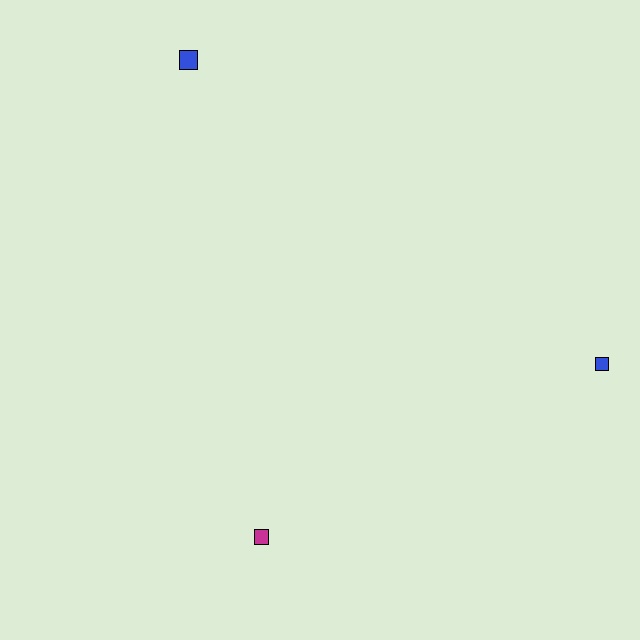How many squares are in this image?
There are 3 squares.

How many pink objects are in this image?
There are no pink objects.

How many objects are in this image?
There are 3 objects.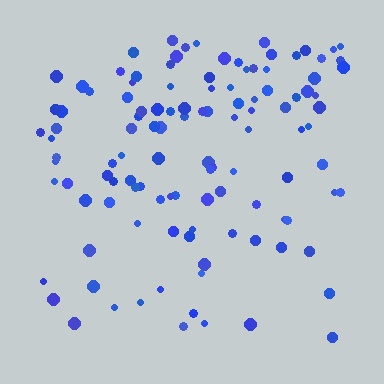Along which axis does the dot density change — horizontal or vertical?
Vertical.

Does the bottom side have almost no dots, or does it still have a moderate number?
Still a moderate number, just noticeably fewer than the top.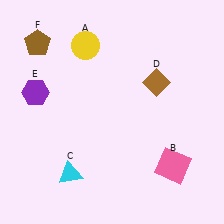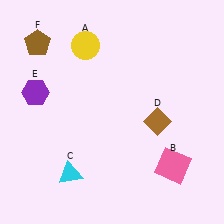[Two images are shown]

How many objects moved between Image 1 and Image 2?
1 object moved between the two images.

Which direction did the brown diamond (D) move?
The brown diamond (D) moved down.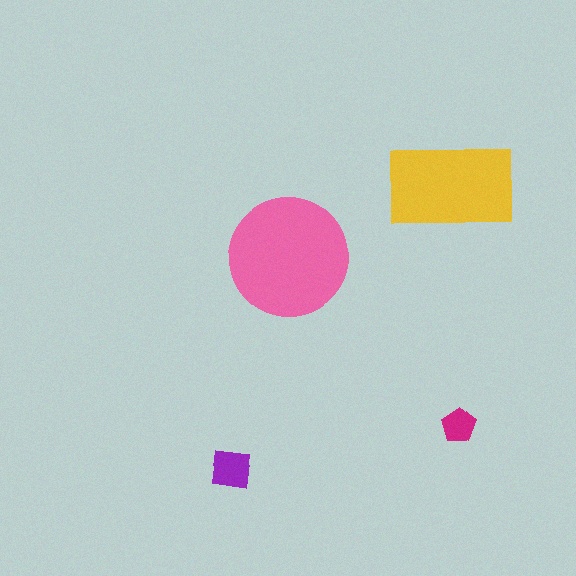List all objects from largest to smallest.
The pink circle, the yellow rectangle, the purple square, the magenta pentagon.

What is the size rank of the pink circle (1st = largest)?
1st.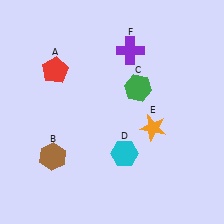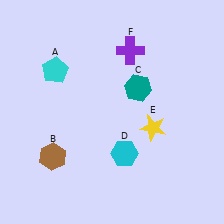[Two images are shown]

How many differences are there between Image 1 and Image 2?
There are 3 differences between the two images.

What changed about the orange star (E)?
In Image 1, E is orange. In Image 2, it changed to yellow.